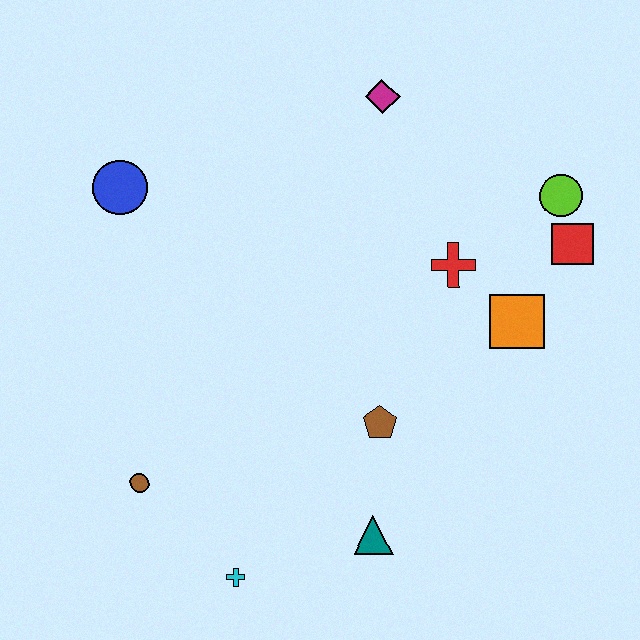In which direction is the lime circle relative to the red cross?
The lime circle is to the right of the red cross.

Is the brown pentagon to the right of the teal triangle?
Yes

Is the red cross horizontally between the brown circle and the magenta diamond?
No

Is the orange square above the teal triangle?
Yes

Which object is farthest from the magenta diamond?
The cyan cross is farthest from the magenta diamond.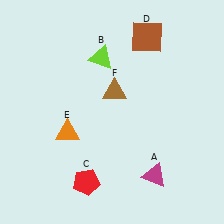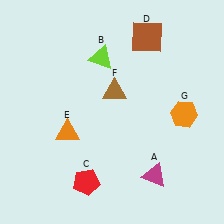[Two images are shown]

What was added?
An orange hexagon (G) was added in Image 2.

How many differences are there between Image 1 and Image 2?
There is 1 difference between the two images.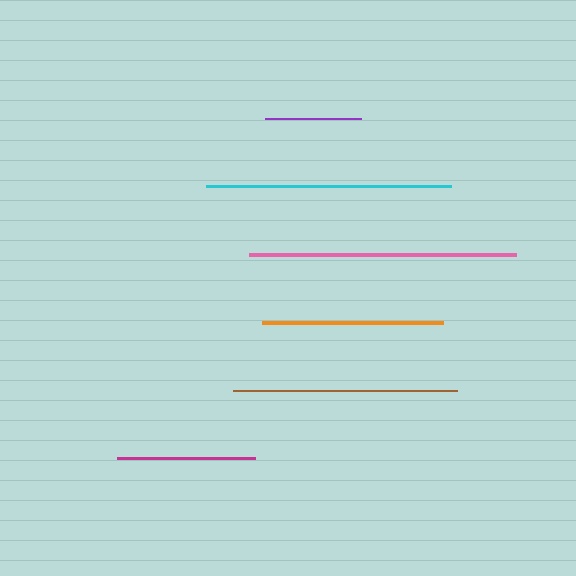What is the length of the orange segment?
The orange segment is approximately 181 pixels long.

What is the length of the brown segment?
The brown segment is approximately 224 pixels long.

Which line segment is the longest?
The pink line is the longest at approximately 268 pixels.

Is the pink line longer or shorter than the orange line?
The pink line is longer than the orange line.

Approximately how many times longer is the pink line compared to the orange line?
The pink line is approximately 1.5 times the length of the orange line.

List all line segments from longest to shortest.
From longest to shortest: pink, cyan, brown, orange, magenta, purple.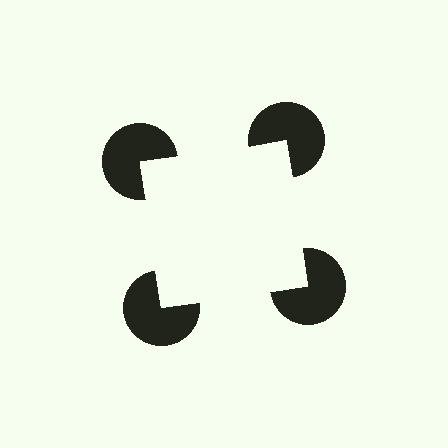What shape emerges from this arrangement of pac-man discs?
An illusory square — its edges are inferred from the aligned wedge cuts in the pac-man discs, not physically drawn.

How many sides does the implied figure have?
4 sides.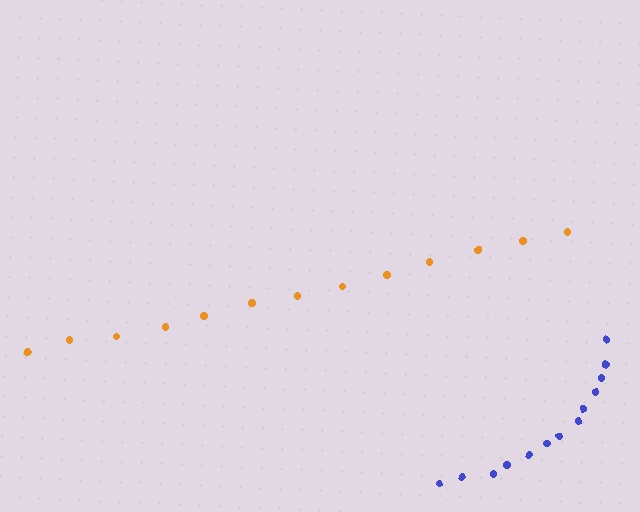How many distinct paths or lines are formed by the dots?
There are 2 distinct paths.